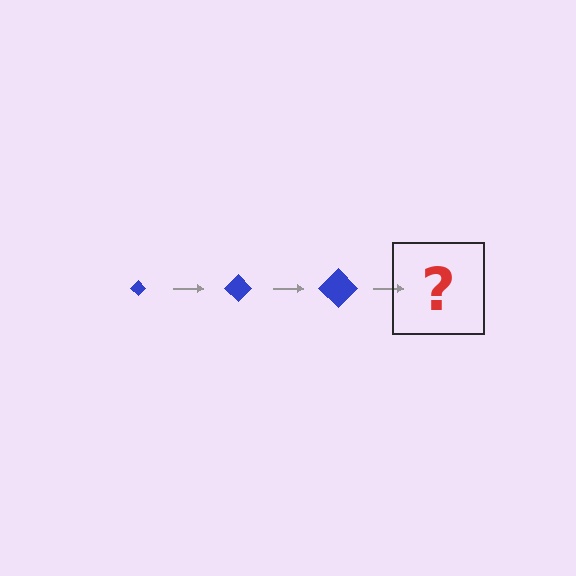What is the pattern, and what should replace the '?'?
The pattern is that the diamond gets progressively larger each step. The '?' should be a blue diamond, larger than the previous one.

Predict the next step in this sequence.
The next step is a blue diamond, larger than the previous one.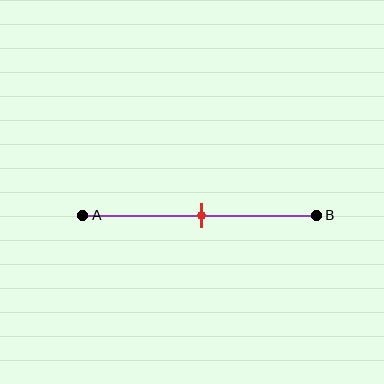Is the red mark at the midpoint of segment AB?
Yes, the mark is approximately at the midpoint.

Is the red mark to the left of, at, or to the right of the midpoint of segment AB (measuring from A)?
The red mark is approximately at the midpoint of segment AB.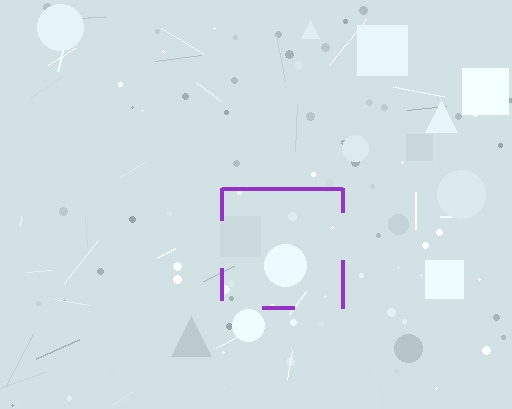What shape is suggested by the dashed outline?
The dashed outline suggests a square.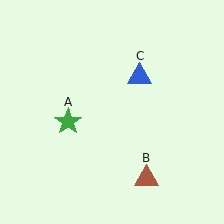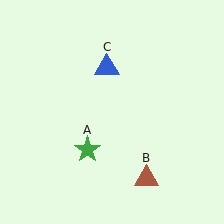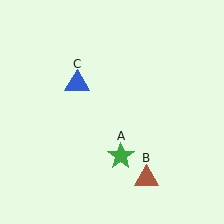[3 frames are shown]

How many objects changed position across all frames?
2 objects changed position: green star (object A), blue triangle (object C).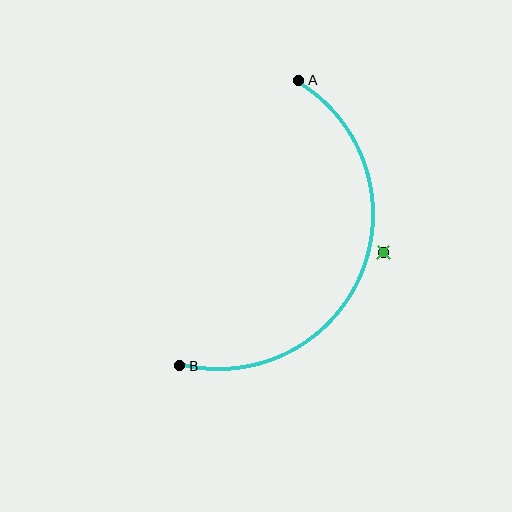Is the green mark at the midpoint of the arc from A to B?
No — the green mark does not lie on the arc at all. It sits slightly outside the curve.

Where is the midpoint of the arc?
The arc midpoint is the point on the curve farthest from the straight line joining A and B. It sits to the right of that line.